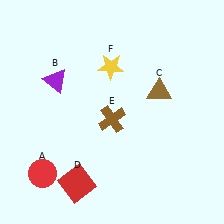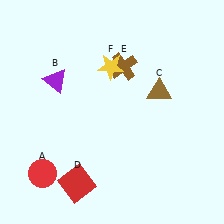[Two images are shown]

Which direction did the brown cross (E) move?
The brown cross (E) moved up.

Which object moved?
The brown cross (E) moved up.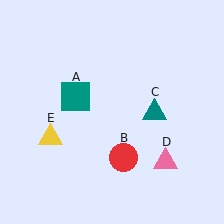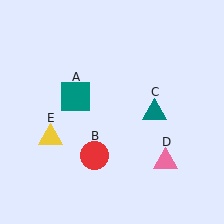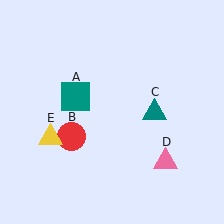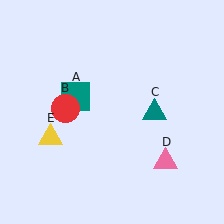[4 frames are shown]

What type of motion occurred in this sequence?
The red circle (object B) rotated clockwise around the center of the scene.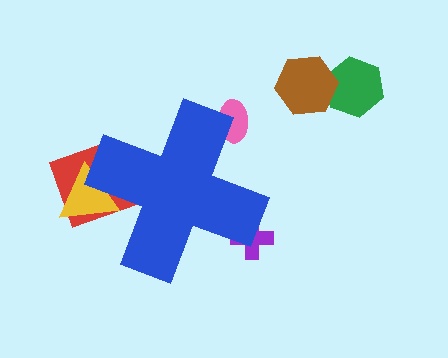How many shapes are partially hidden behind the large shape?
4 shapes are partially hidden.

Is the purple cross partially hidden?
Yes, the purple cross is partially hidden behind the blue cross.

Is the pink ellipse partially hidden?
Yes, the pink ellipse is partially hidden behind the blue cross.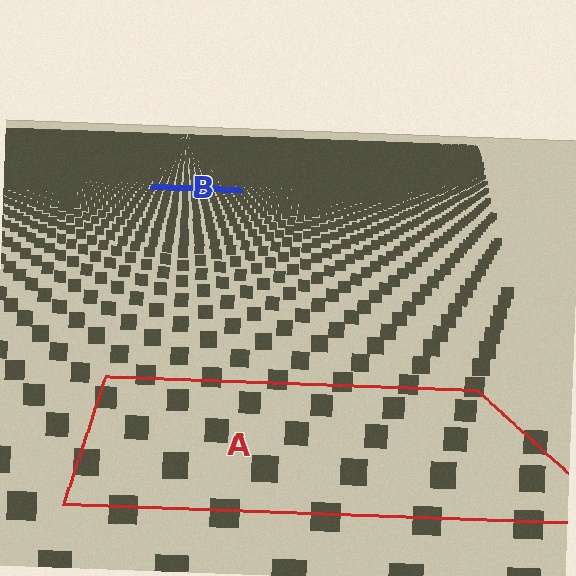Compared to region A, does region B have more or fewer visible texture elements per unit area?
Region B has more texture elements per unit area — they are packed more densely because it is farther away.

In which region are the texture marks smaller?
The texture marks are smaller in region B, because it is farther away.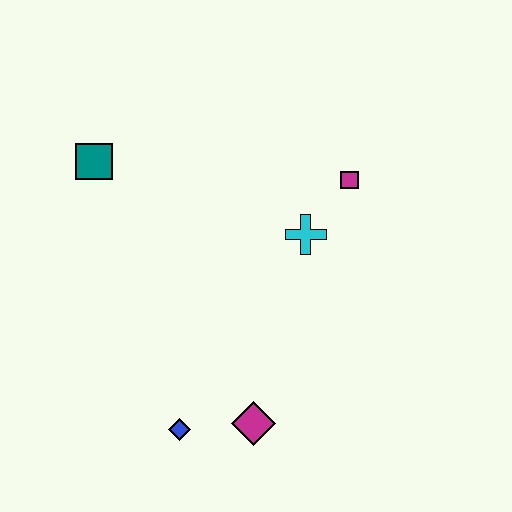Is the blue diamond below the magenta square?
Yes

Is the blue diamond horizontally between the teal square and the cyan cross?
Yes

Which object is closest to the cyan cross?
The magenta square is closest to the cyan cross.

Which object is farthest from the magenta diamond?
The teal square is farthest from the magenta diamond.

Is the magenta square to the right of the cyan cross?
Yes